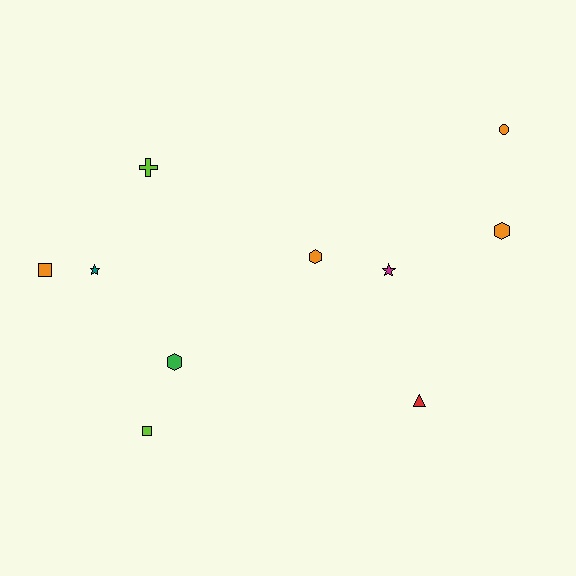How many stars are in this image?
There are 2 stars.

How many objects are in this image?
There are 10 objects.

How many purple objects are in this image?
There are no purple objects.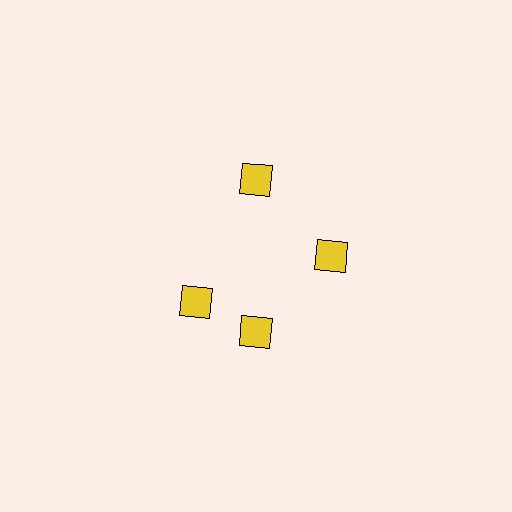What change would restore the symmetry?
The symmetry would be restored by rotating it back into even spacing with its neighbors so that all 4 diamonds sit at equal angles and equal distance from the center.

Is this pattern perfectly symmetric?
No. The 4 yellow diamonds are arranged in a ring, but one element near the 9 o'clock position is rotated out of alignment along the ring, breaking the 4-fold rotational symmetry.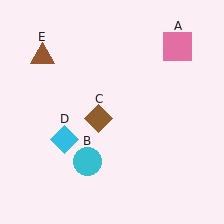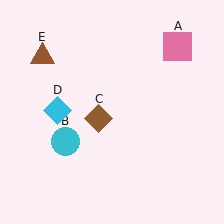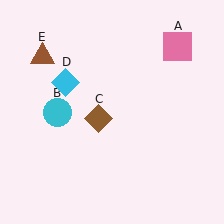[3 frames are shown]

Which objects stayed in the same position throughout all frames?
Pink square (object A) and brown diamond (object C) and brown triangle (object E) remained stationary.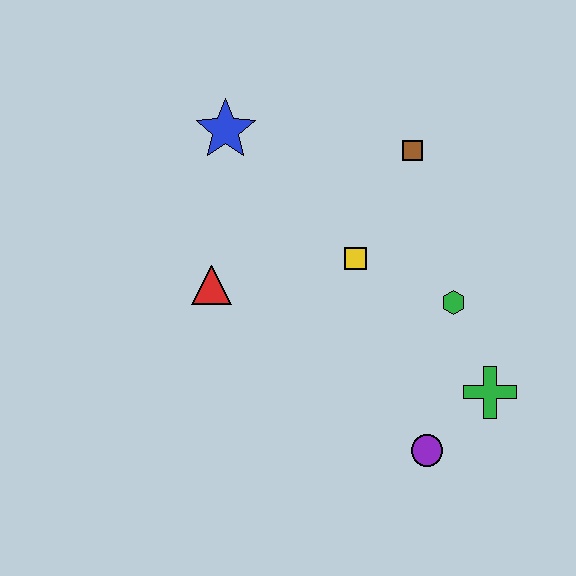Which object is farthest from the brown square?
The purple circle is farthest from the brown square.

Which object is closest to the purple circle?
The green cross is closest to the purple circle.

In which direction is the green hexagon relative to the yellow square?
The green hexagon is to the right of the yellow square.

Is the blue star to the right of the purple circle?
No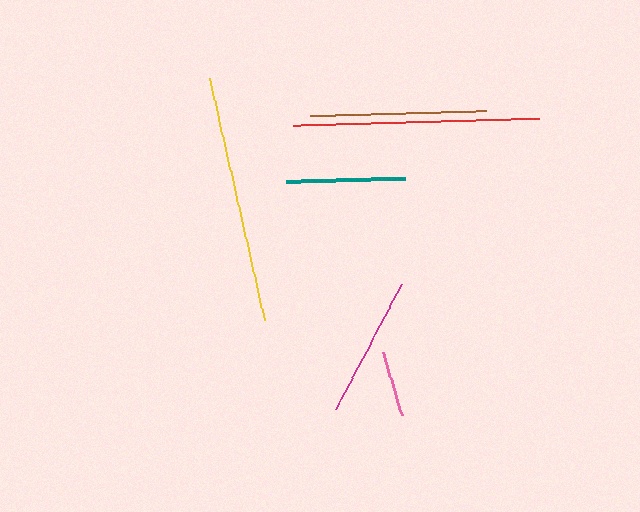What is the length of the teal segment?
The teal segment is approximately 119 pixels long.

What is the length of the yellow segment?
The yellow segment is approximately 248 pixels long.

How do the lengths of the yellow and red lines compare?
The yellow and red lines are approximately the same length.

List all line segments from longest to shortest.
From longest to shortest: yellow, red, brown, magenta, teal, pink.